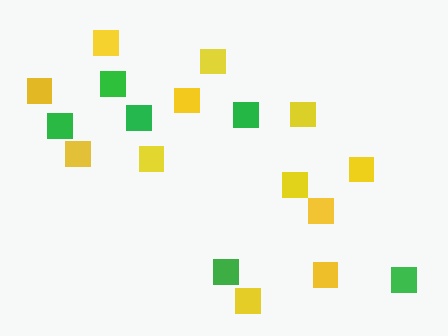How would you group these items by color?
There are 2 groups: one group of yellow squares (12) and one group of green squares (6).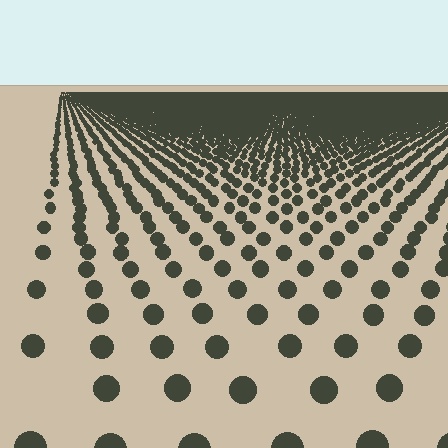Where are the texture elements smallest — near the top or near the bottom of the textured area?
Near the top.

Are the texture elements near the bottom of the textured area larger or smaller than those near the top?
Larger. Near the bottom, elements are closer to the viewer and appear at a bigger on-screen size.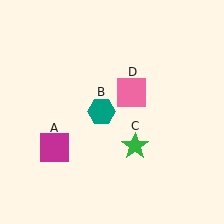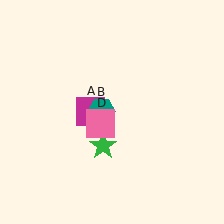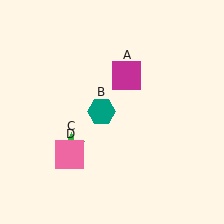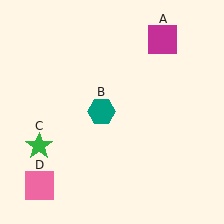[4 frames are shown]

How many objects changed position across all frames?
3 objects changed position: magenta square (object A), green star (object C), pink square (object D).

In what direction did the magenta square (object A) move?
The magenta square (object A) moved up and to the right.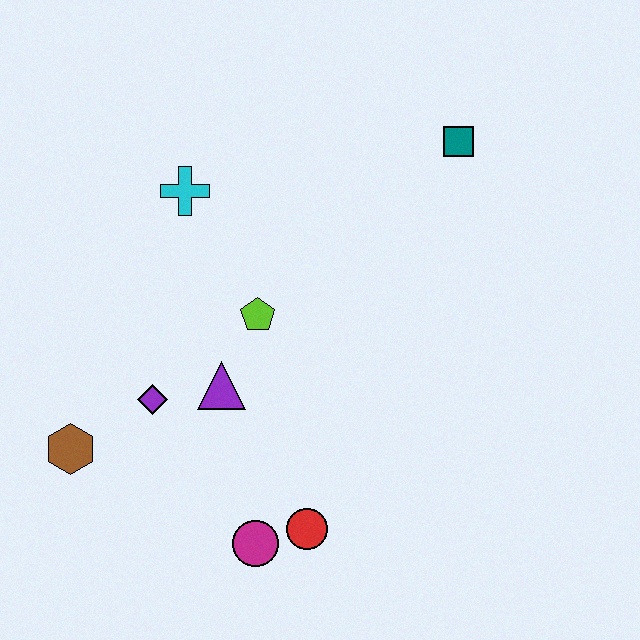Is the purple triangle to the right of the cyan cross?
Yes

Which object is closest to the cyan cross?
The lime pentagon is closest to the cyan cross.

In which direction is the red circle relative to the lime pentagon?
The red circle is below the lime pentagon.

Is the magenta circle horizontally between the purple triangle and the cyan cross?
No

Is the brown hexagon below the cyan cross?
Yes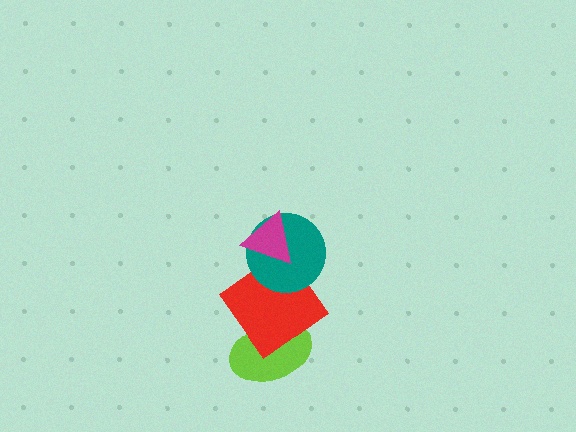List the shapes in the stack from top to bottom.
From top to bottom: the magenta triangle, the teal circle, the red diamond, the lime ellipse.